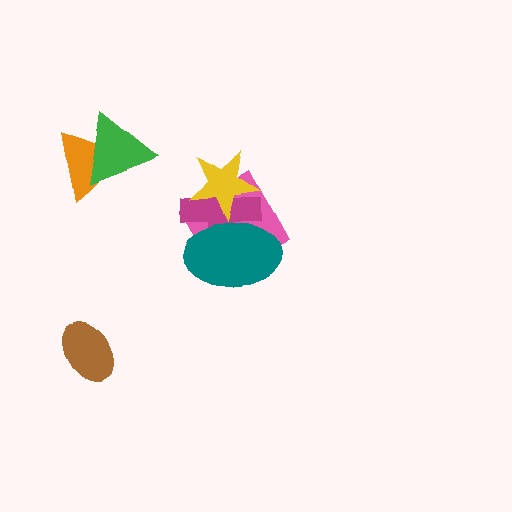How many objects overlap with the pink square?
3 objects overlap with the pink square.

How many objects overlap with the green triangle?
1 object overlaps with the green triangle.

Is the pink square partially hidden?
Yes, it is partially covered by another shape.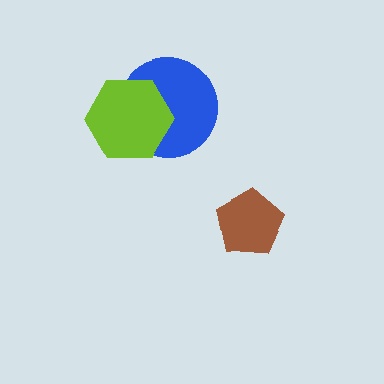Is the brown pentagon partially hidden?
No, no other shape covers it.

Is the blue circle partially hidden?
Yes, it is partially covered by another shape.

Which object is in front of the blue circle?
The lime hexagon is in front of the blue circle.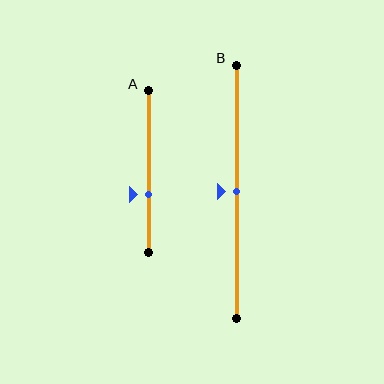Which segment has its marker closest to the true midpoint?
Segment B has its marker closest to the true midpoint.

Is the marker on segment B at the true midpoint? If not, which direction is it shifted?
Yes, the marker on segment B is at the true midpoint.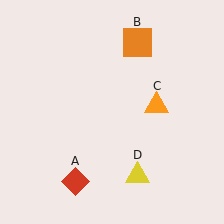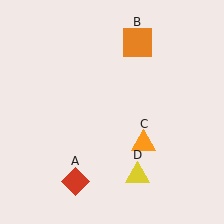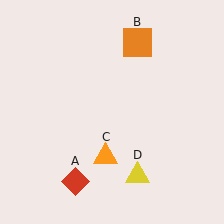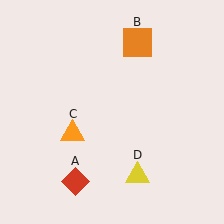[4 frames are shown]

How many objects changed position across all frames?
1 object changed position: orange triangle (object C).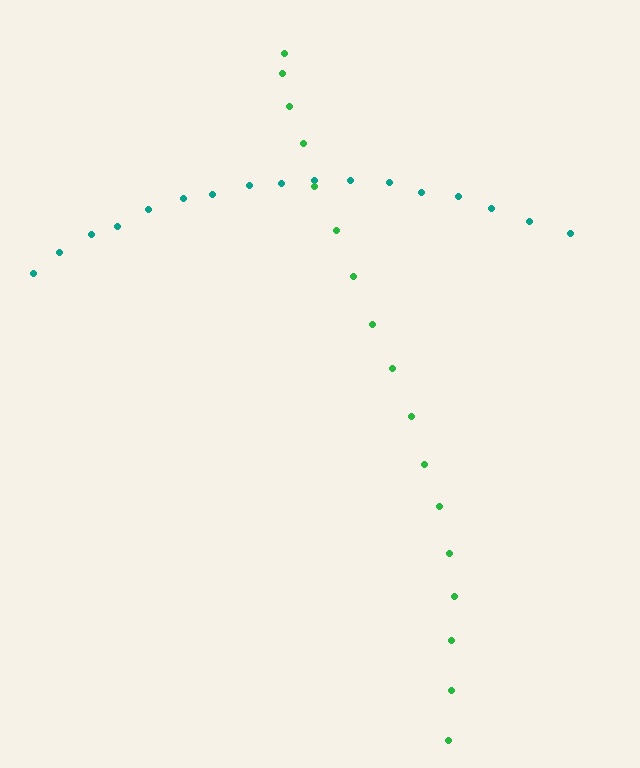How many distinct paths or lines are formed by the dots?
There are 2 distinct paths.